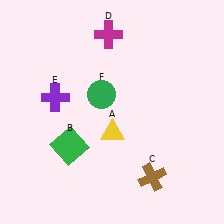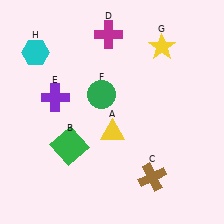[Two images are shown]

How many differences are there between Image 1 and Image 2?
There are 2 differences between the two images.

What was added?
A yellow star (G), a cyan hexagon (H) were added in Image 2.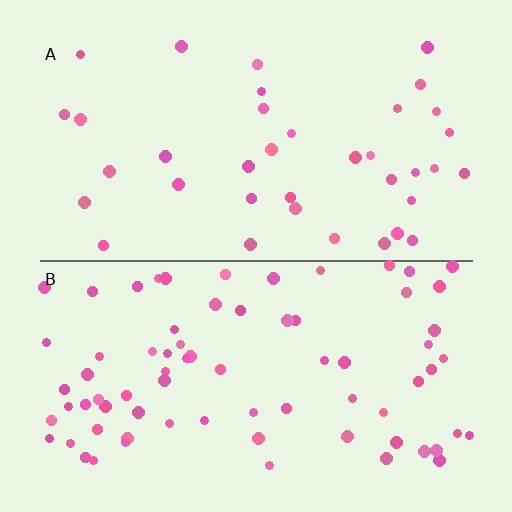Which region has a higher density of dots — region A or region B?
B (the bottom).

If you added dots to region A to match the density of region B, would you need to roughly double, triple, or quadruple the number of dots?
Approximately double.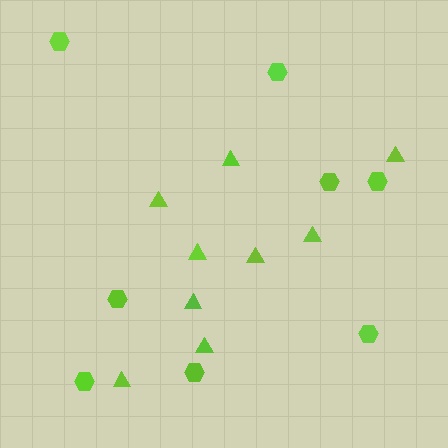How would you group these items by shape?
There are 2 groups: one group of triangles (9) and one group of hexagons (8).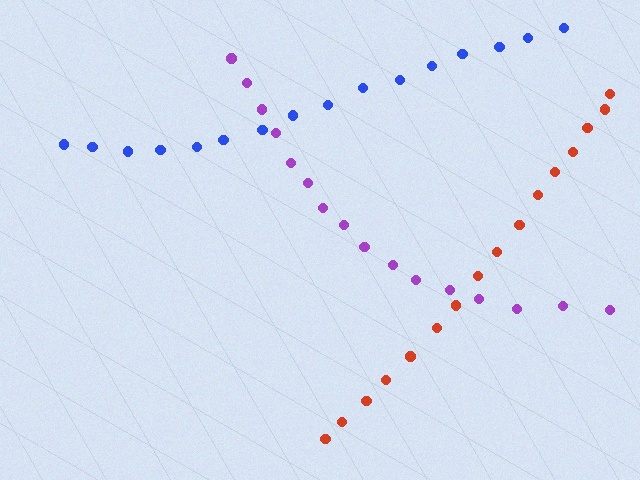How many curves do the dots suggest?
There are 3 distinct paths.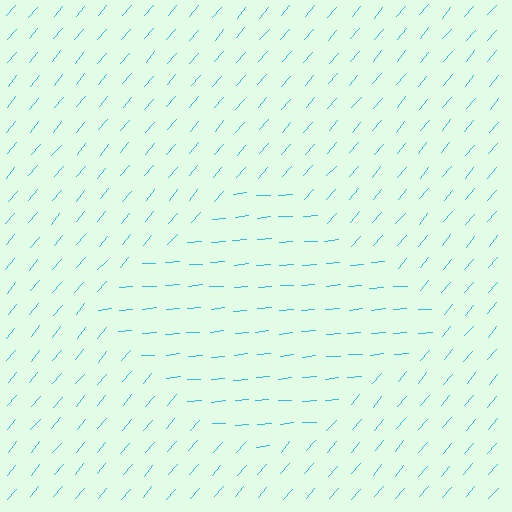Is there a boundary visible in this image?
Yes, there is a texture boundary formed by a change in line orientation.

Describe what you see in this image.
The image is filled with small cyan line segments. A diamond region in the image has lines oriented differently from the surrounding lines, creating a visible texture boundary.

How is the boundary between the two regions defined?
The boundary is defined purely by a change in line orientation (approximately 45 degrees difference). All lines are the same color and thickness.